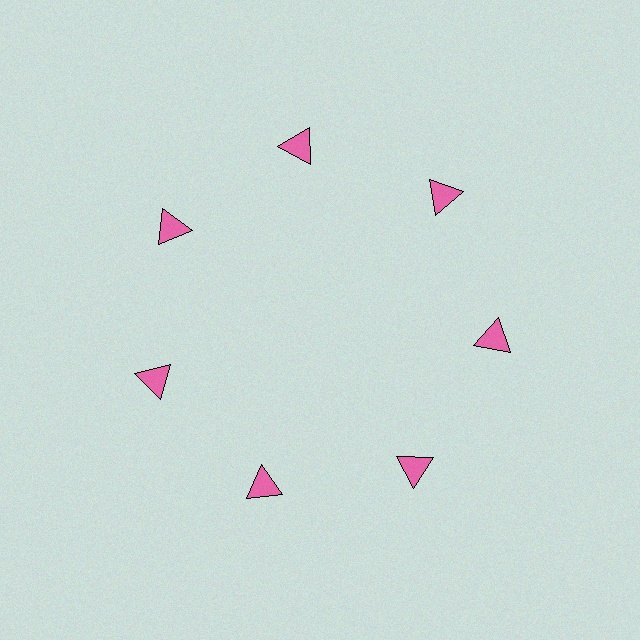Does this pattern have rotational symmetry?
Yes, this pattern has 7-fold rotational symmetry. It looks the same after rotating 51 degrees around the center.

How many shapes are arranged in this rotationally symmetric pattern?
There are 7 shapes, arranged in 7 groups of 1.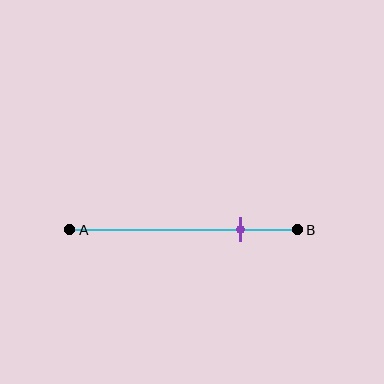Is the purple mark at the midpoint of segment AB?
No, the mark is at about 75% from A, not at the 50% midpoint.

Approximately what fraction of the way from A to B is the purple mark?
The purple mark is approximately 75% of the way from A to B.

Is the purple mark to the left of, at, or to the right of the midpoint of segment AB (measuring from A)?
The purple mark is to the right of the midpoint of segment AB.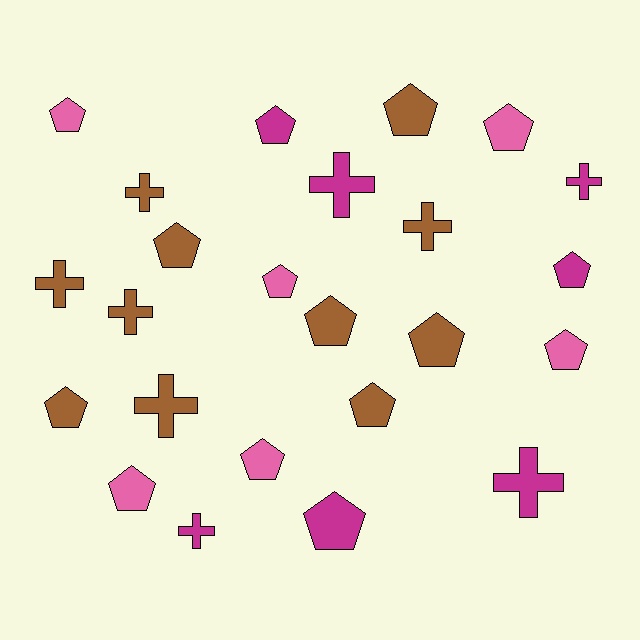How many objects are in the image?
There are 24 objects.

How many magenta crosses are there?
There are 4 magenta crosses.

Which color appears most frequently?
Brown, with 11 objects.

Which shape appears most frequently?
Pentagon, with 15 objects.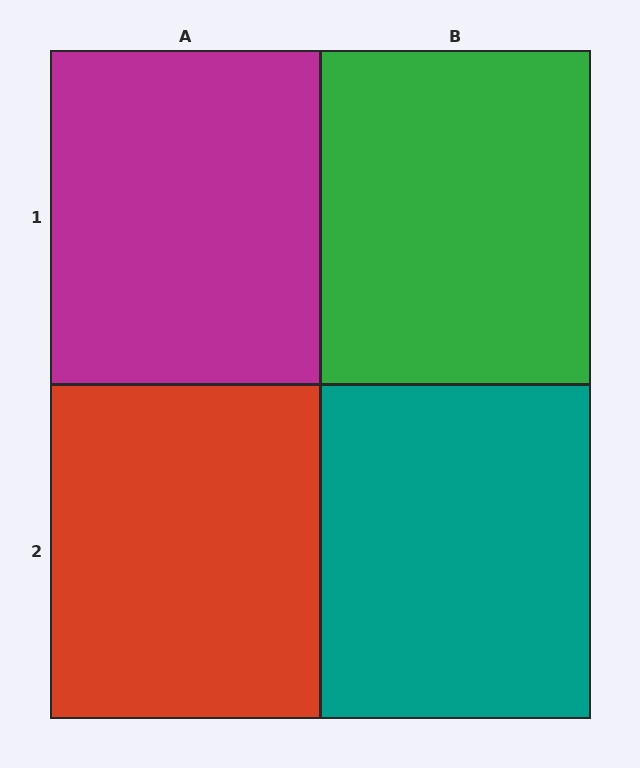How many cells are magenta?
1 cell is magenta.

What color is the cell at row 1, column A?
Magenta.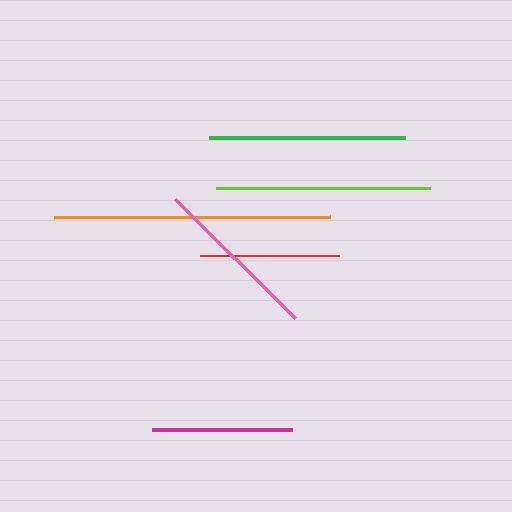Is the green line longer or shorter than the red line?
The green line is longer than the red line.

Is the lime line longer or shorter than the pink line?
The lime line is longer than the pink line.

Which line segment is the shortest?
The red line is the shortest at approximately 139 pixels.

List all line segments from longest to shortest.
From longest to shortest: orange, lime, green, pink, magenta, red.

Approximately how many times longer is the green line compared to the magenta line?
The green line is approximately 1.4 times the length of the magenta line.